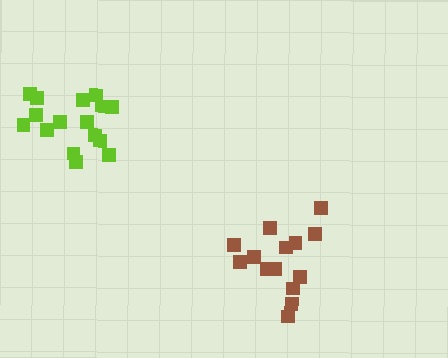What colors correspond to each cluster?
The clusters are colored: brown, lime.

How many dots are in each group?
Group 1: 14 dots, Group 2: 16 dots (30 total).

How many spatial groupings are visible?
There are 2 spatial groupings.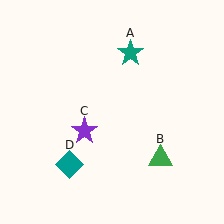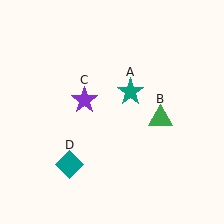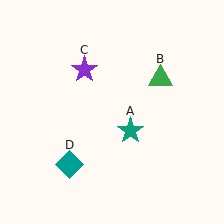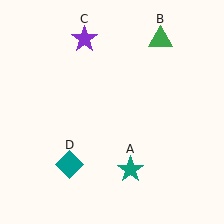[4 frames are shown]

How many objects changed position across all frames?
3 objects changed position: teal star (object A), green triangle (object B), purple star (object C).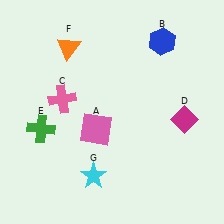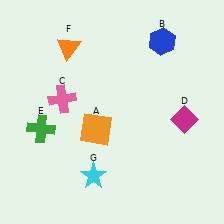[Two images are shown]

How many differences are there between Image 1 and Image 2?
There is 1 difference between the two images.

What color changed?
The square (A) changed from pink in Image 1 to orange in Image 2.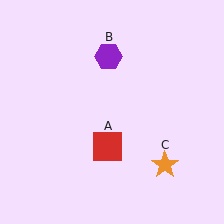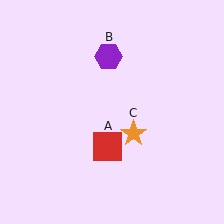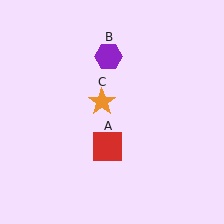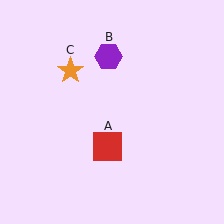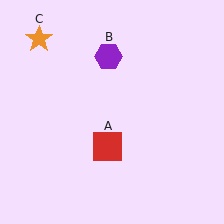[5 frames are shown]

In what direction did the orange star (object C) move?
The orange star (object C) moved up and to the left.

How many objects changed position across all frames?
1 object changed position: orange star (object C).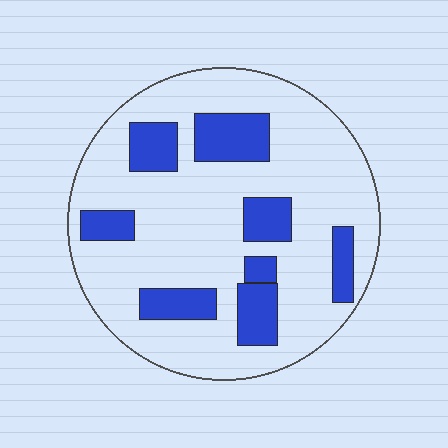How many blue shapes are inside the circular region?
8.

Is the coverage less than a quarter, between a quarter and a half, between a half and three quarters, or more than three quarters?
Less than a quarter.